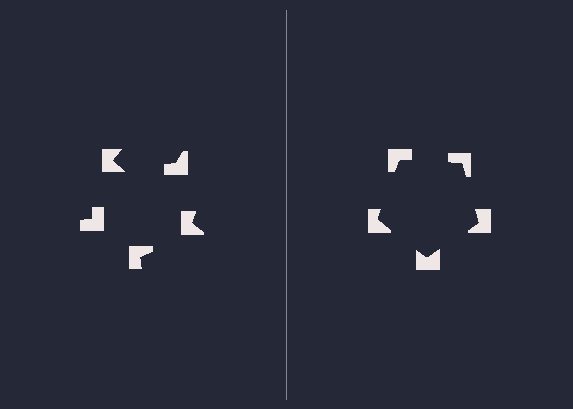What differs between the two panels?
The notched squares are positioned identically on both sides; only the wedge orientations differ. On the right they align to a pentagon; on the left they are misaligned.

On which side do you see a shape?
An illusory pentagon appears on the right side. On the left side the wedge cuts are rotated, so no coherent shape forms.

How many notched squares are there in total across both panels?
10 — 5 on each side.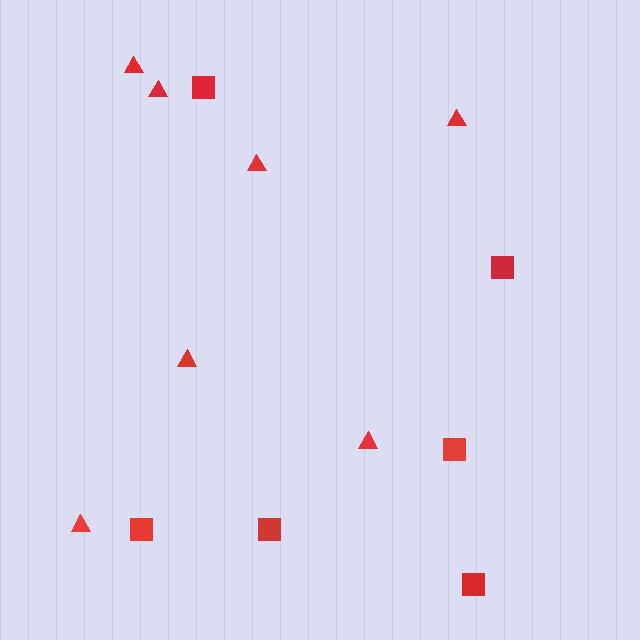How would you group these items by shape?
There are 2 groups: one group of squares (6) and one group of triangles (7).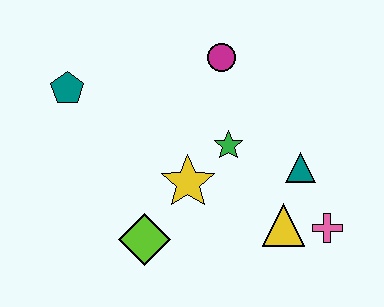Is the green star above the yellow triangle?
Yes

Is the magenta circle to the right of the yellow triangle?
No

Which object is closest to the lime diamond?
The yellow star is closest to the lime diamond.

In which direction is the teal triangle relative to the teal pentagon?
The teal triangle is to the right of the teal pentagon.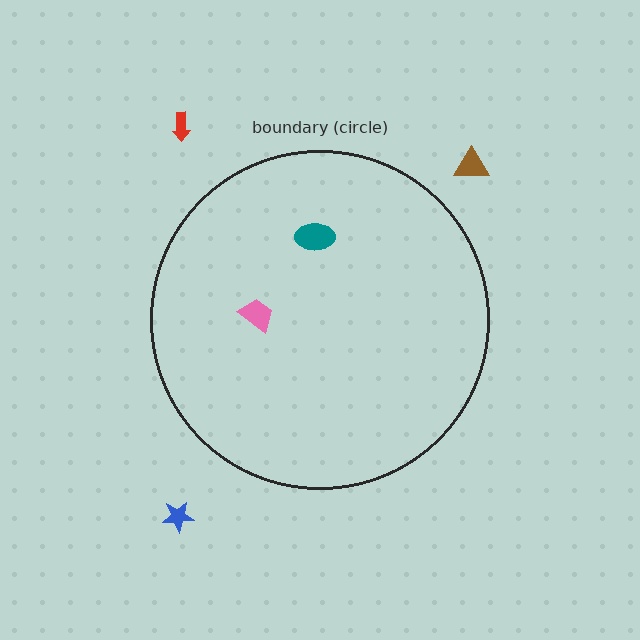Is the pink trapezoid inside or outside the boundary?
Inside.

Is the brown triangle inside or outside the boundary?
Outside.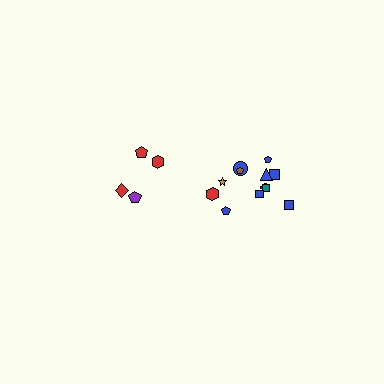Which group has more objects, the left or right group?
The right group.